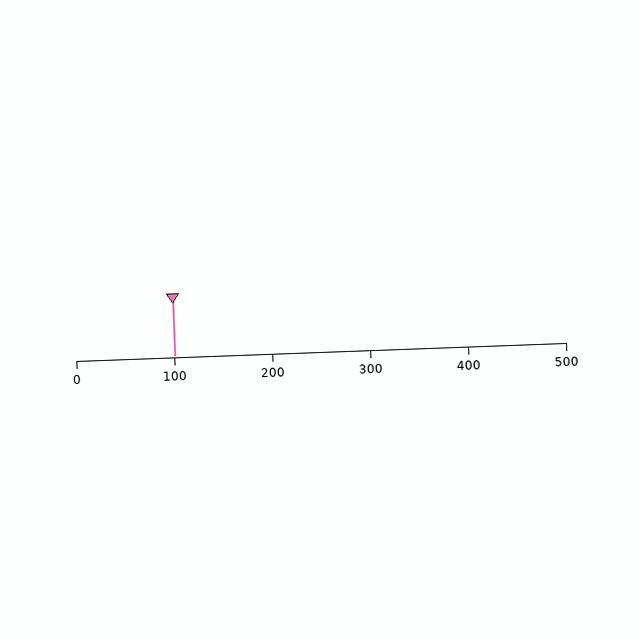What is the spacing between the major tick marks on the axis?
The major ticks are spaced 100 apart.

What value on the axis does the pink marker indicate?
The marker indicates approximately 100.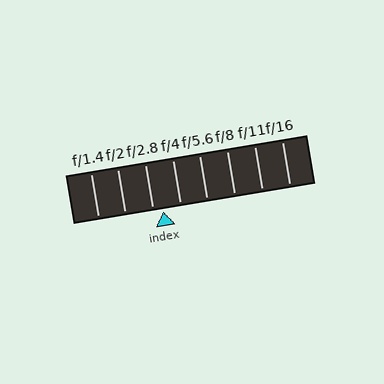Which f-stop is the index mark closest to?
The index mark is closest to f/2.8.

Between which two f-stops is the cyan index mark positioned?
The index mark is between f/2.8 and f/4.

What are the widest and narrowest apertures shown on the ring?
The widest aperture shown is f/1.4 and the narrowest is f/16.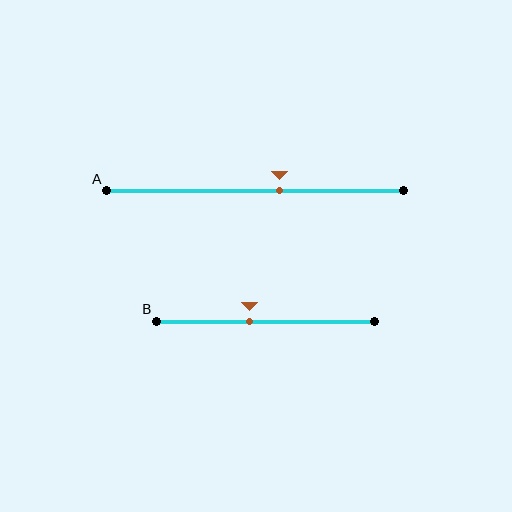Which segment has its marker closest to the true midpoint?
Segment B has its marker closest to the true midpoint.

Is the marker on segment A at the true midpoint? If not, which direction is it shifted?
No, the marker on segment A is shifted to the right by about 8% of the segment length.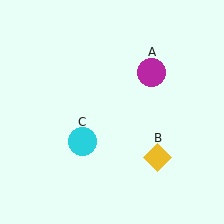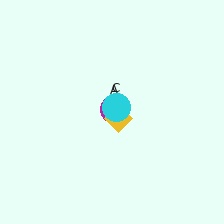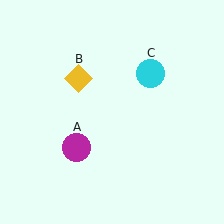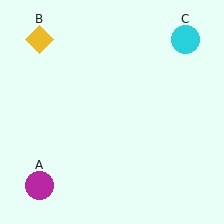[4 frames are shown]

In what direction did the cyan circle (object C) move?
The cyan circle (object C) moved up and to the right.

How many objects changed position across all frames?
3 objects changed position: magenta circle (object A), yellow diamond (object B), cyan circle (object C).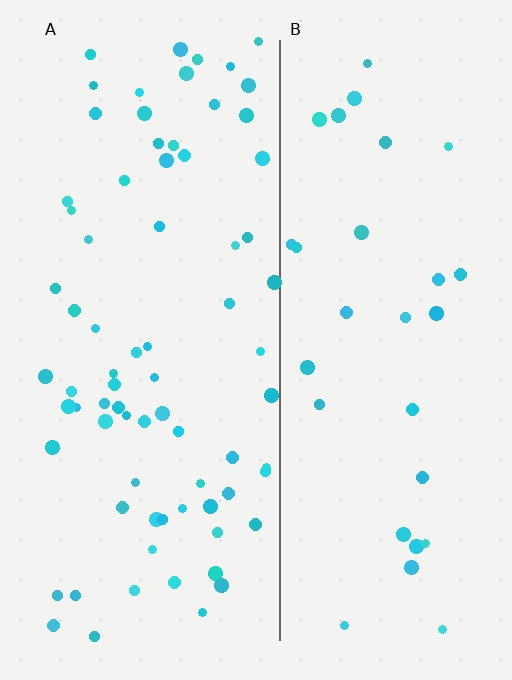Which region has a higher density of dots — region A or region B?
A (the left).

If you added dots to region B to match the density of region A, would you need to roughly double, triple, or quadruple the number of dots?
Approximately double.